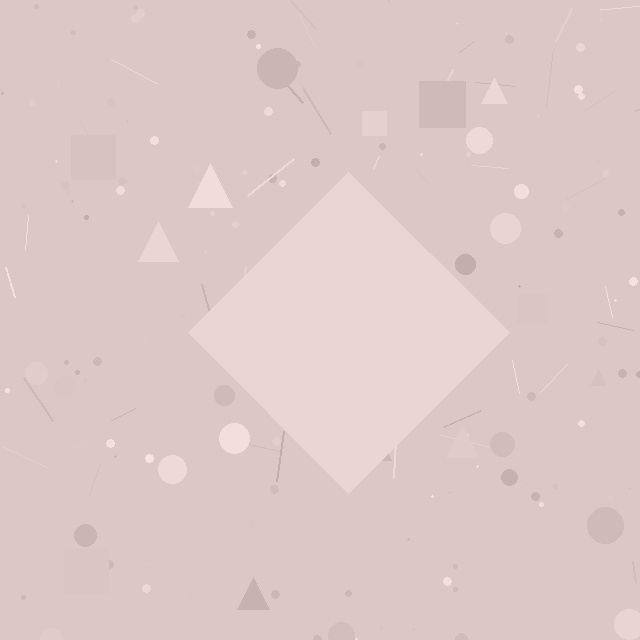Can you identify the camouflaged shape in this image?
The camouflaged shape is a diamond.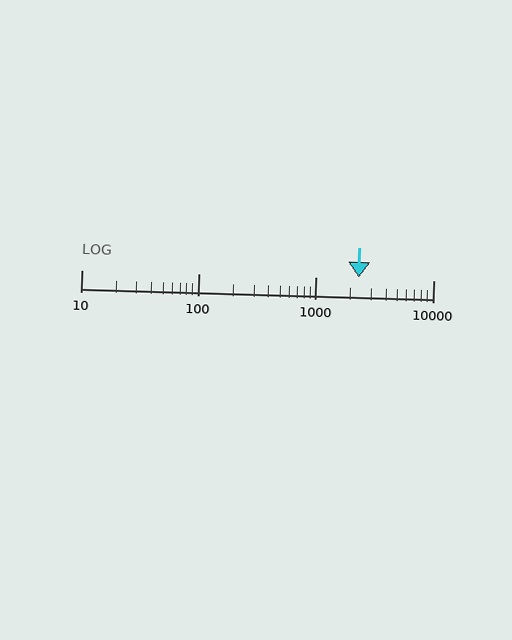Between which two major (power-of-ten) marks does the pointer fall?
The pointer is between 1000 and 10000.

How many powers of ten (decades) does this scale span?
The scale spans 3 decades, from 10 to 10000.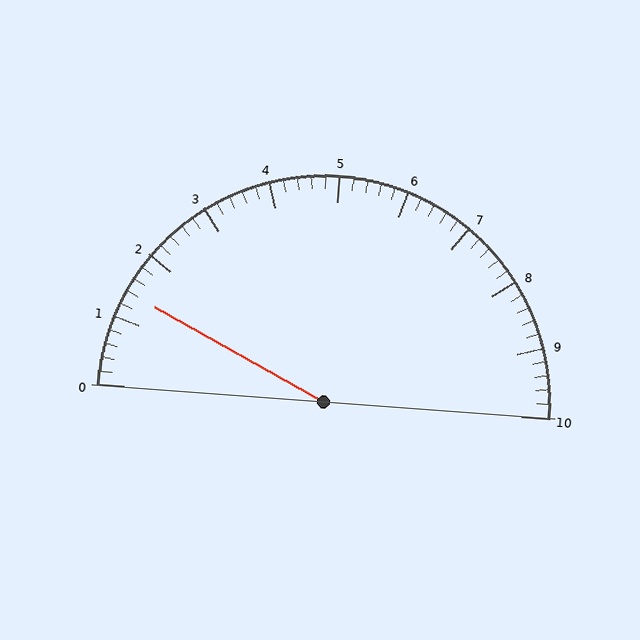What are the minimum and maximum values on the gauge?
The gauge ranges from 0 to 10.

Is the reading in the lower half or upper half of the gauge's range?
The reading is in the lower half of the range (0 to 10).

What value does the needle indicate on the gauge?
The needle indicates approximately 1.4.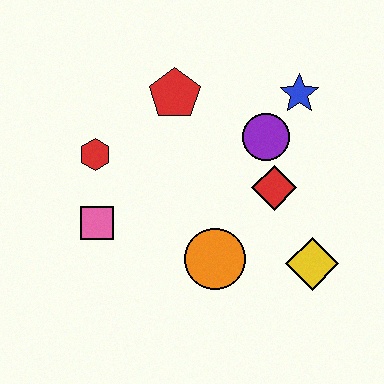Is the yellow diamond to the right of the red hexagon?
Yes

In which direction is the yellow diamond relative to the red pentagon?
The yellow diamond is below the red pentagon.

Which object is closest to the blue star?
The purple circle is closest to the blue star.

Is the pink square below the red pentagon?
Yes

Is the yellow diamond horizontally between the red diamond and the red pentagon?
No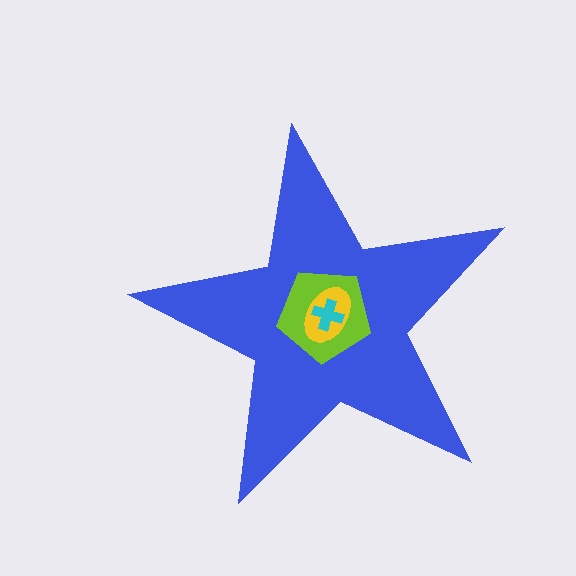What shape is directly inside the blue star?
The lime pentagon.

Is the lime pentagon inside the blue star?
Yes.